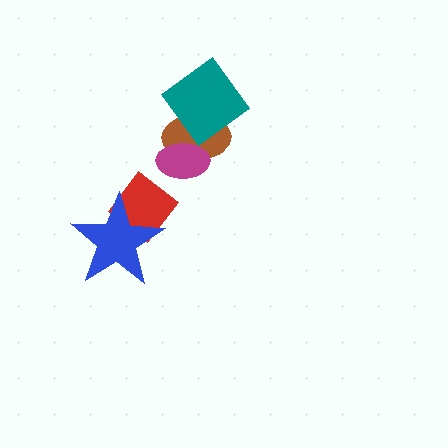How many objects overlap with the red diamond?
1 object overlaps with the red diamond.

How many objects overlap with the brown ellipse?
2 objects overlap with the brown ellipse.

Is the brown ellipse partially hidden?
Yes, it is partially covered by another shape.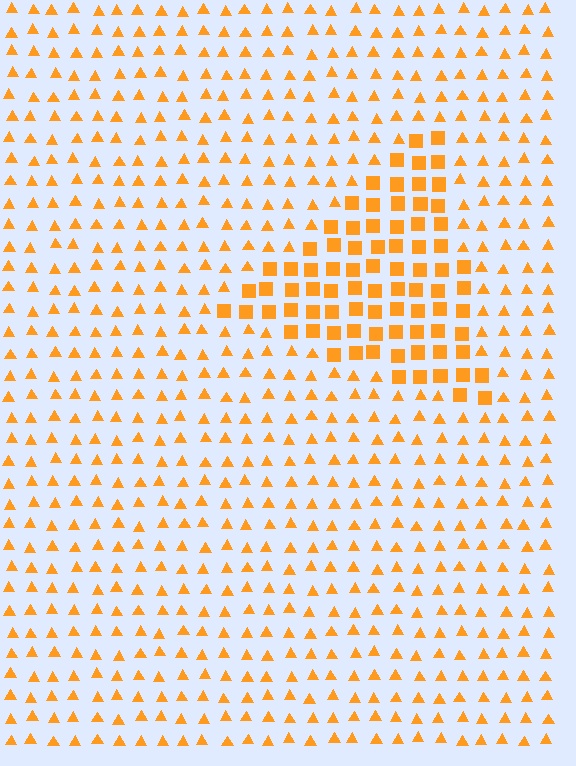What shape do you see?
I see a triangle.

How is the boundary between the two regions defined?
The boundary is defined by a change in element shape: squares inside vs. triangles outside. All elements share the same color and spacing.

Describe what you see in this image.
The image is filled with small orange elements arranged in a uniform grid. A triangle-shaped region contains squares, while the surrounding area contains triangles. The boundary is defined purely by the change in element shape.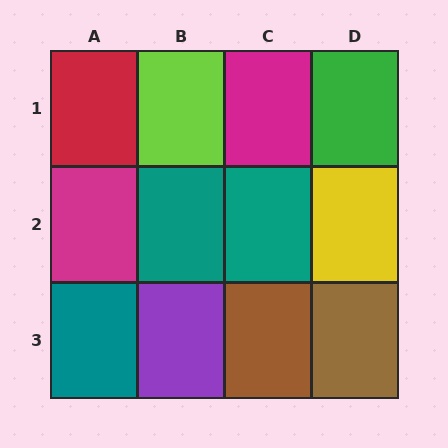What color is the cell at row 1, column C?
Magenta.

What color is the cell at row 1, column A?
Red.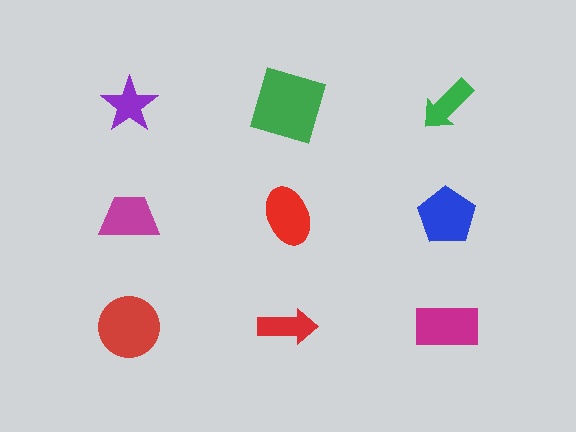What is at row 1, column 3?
A green arrow.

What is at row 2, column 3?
A blue pentagon.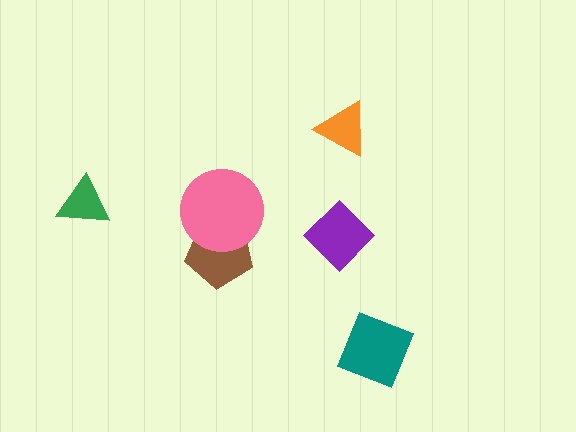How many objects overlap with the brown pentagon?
1 object overlaps with the brown pentagon.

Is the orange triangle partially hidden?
No, no other shape covers it.